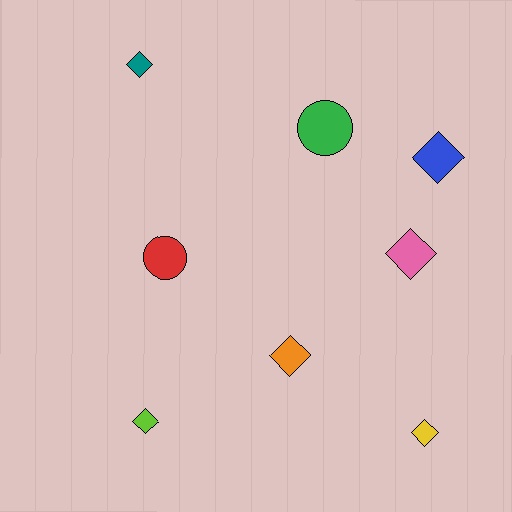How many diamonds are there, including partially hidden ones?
There are 6 diamonds.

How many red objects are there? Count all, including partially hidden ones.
There is 1 red object.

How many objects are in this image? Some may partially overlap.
There are 8 objects.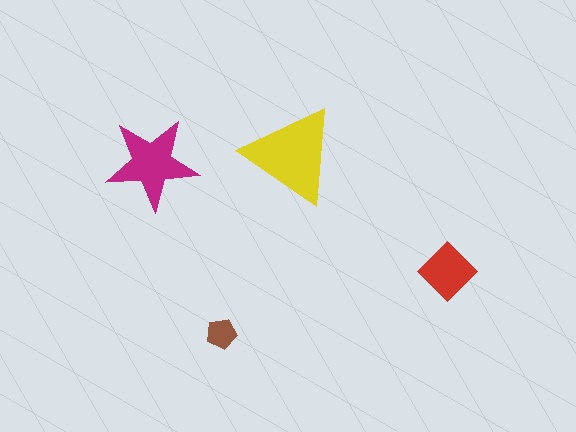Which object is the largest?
The yellow triangle.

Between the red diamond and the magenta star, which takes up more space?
The magenta star.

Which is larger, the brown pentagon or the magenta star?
The magenta star.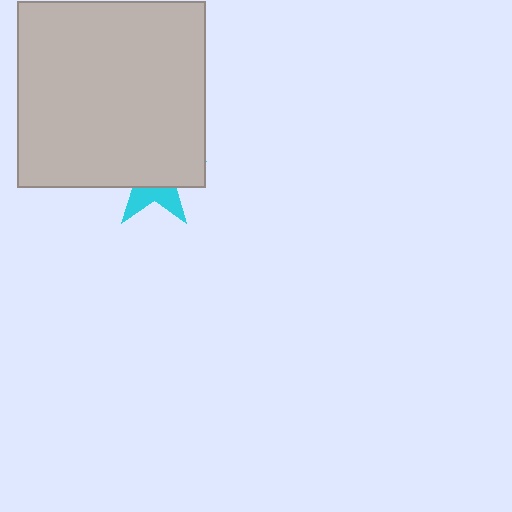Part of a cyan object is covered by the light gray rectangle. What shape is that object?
It is a star.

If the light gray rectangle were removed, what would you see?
You would see the complete cyan star.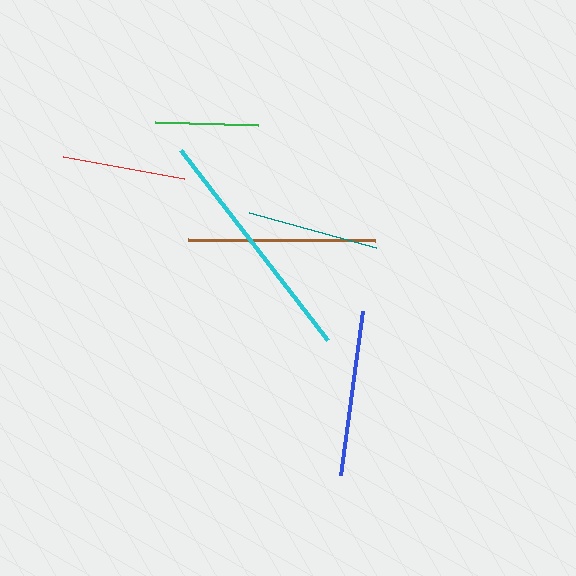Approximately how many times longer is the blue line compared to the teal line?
The blue line is approximately 1.3 times the length of the teal line.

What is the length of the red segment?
The red segment is approximately 123 pixels long.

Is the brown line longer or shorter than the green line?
The brown line is longer than the green line.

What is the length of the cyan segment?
The cyan segment is approximately 240 pixels long.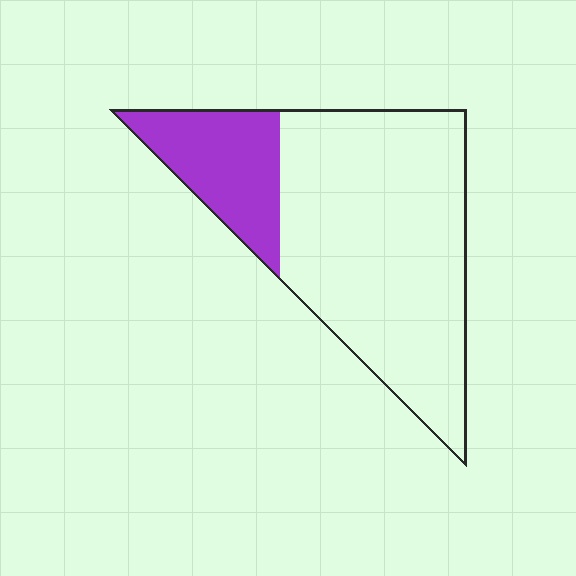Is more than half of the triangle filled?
No.